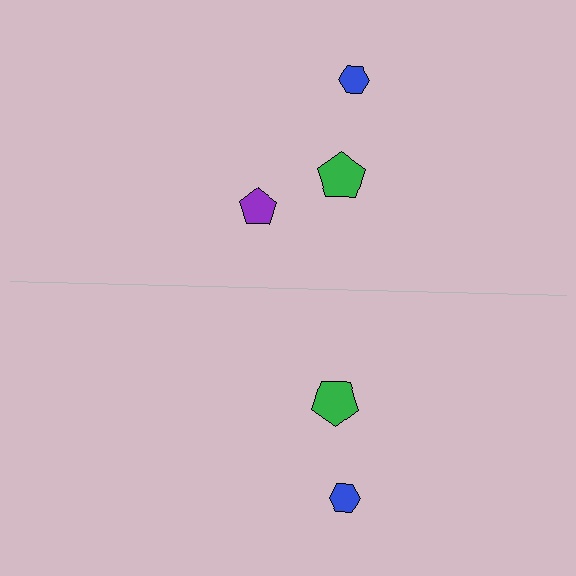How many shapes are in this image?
There are 5 shapes in this image.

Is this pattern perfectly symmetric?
No, the pattern is not perfectly symmetric. A purple pentagon is missing from the bottom side.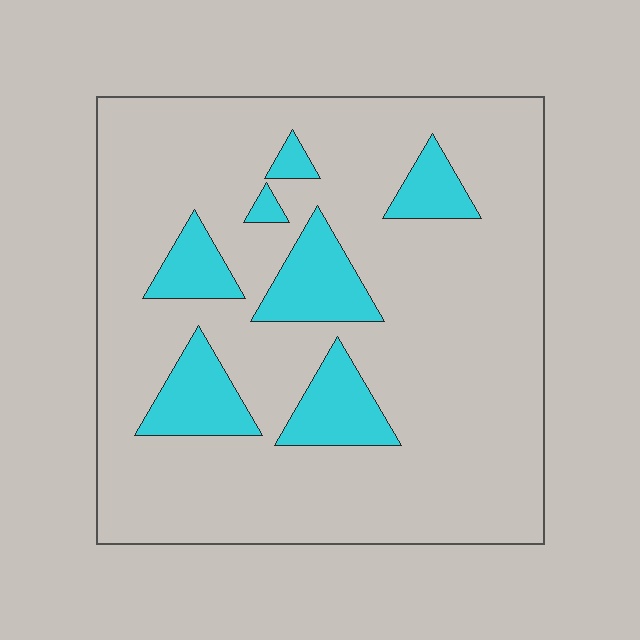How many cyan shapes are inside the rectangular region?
7.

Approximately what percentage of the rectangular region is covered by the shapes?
Approximately 15%.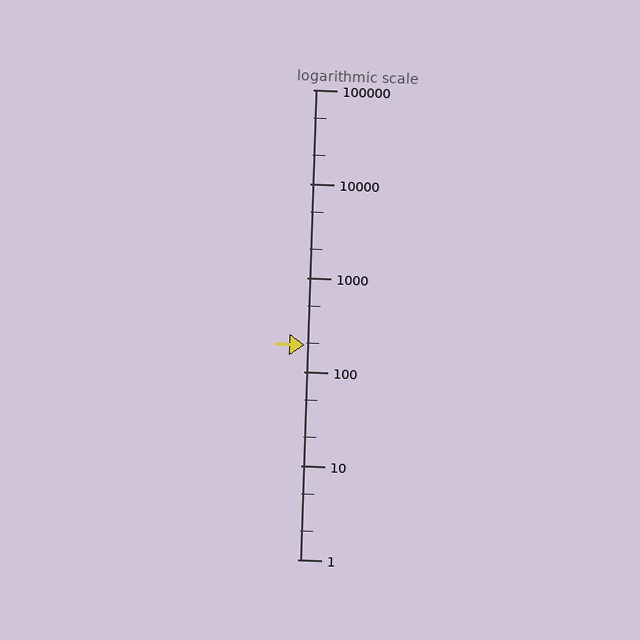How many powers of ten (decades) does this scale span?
The scale spans 5 decades, from 1 to 100000.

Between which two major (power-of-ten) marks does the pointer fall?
The pointer is between 100 and 1000.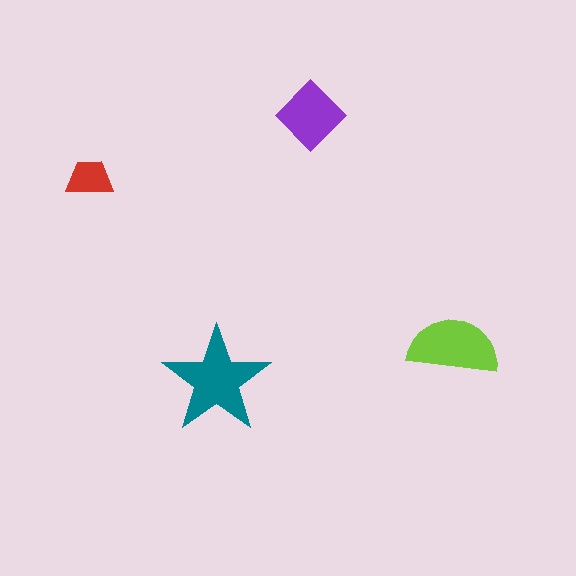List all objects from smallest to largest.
The red trapezoid, the purple diamond, the lime semicircle, the teal star.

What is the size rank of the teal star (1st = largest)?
1st.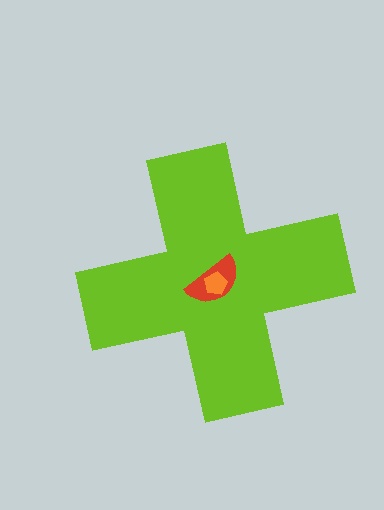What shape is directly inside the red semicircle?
The orange pentagon.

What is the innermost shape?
The orange pentagon.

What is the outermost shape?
The lime cross.